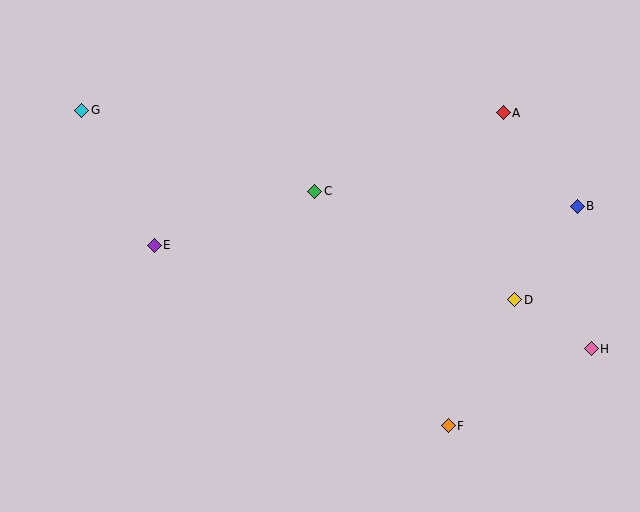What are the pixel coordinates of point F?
Point F is at (448, 426).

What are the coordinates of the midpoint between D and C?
The midpoint between D and C is at (415, 246).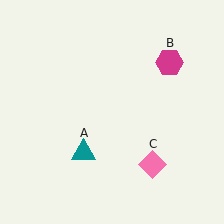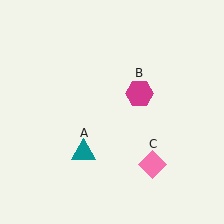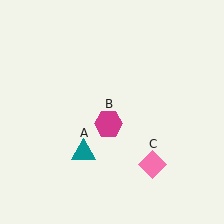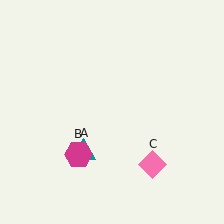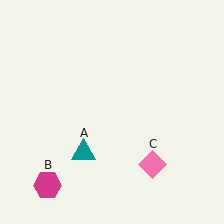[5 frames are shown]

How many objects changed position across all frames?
1 object changed position: magenta hexagon (object B).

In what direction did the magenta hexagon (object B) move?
The magenta hexagon (object B) moved down and to the left.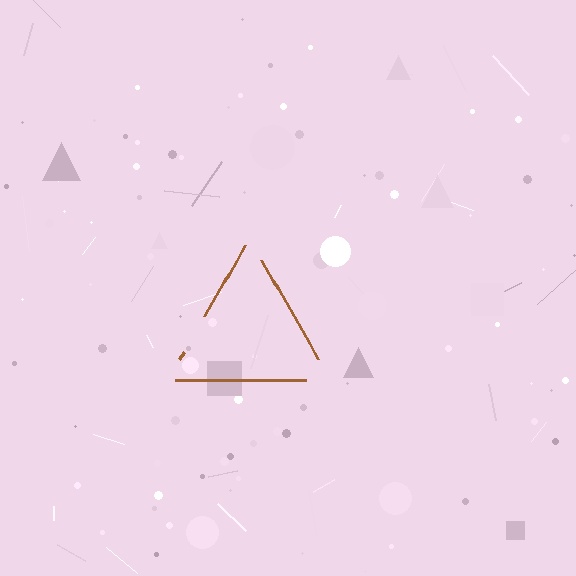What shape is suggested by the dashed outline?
The dashed outline suggests a triangle.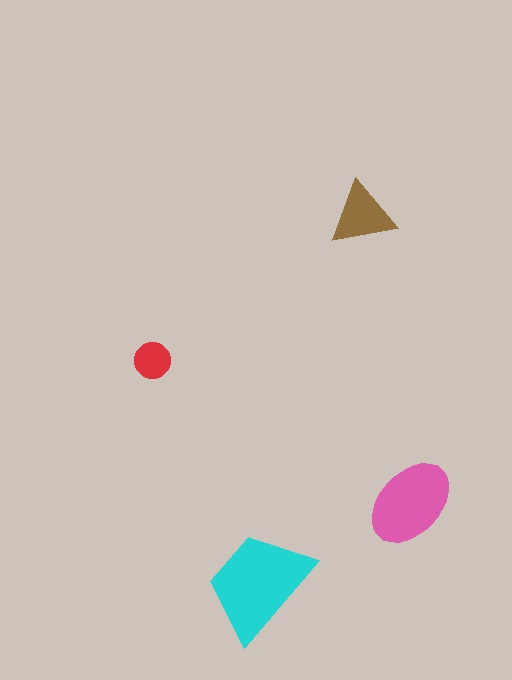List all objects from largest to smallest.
The cyan trapezoid, the pink ellipse, the brown triangle, the red circle.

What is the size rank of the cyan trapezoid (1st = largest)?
1st.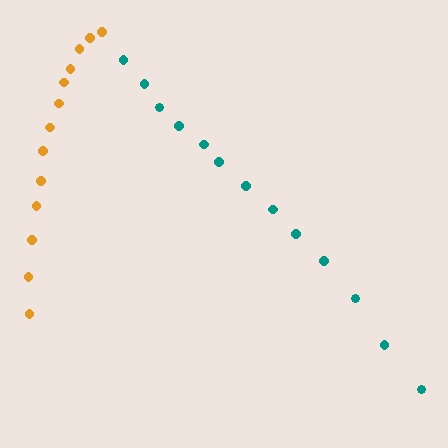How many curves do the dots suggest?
There are 2 distinct paths.